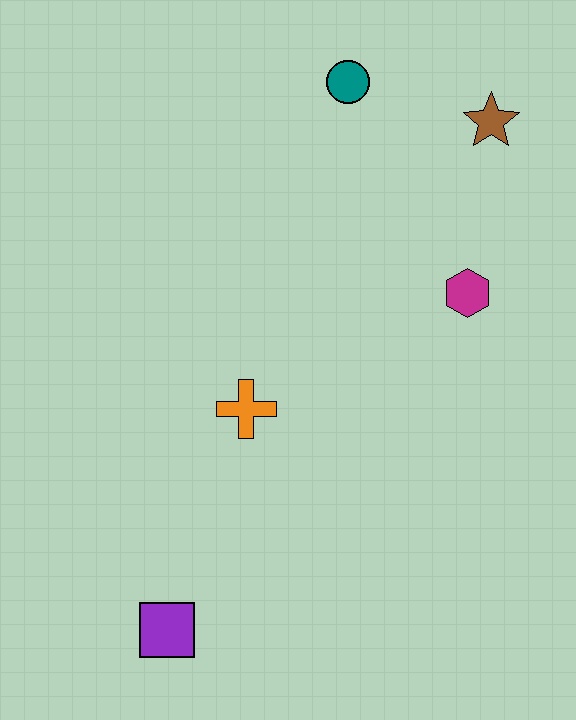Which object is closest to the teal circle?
The brown star is closest to the teal circle.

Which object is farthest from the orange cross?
The brown star is farthest from the orange cross.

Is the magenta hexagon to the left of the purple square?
No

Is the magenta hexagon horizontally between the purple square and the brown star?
Yes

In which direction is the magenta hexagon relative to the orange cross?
The magenta hexagon is to the right of the orange cross.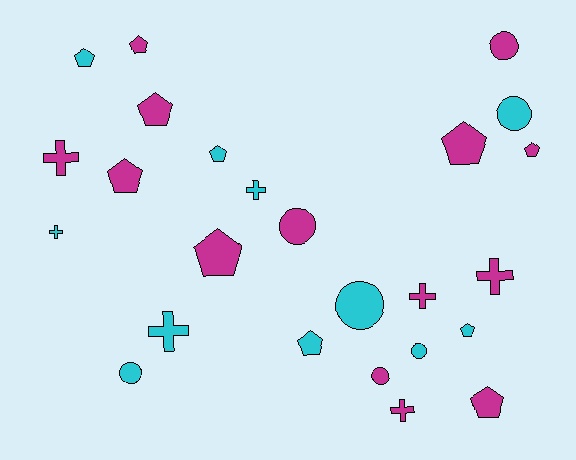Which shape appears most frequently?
Pentagon, with 11 objects.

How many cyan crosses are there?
There are 3 cyan crosses.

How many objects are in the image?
There are 25 objects.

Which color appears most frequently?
Magenta, with 14 objects.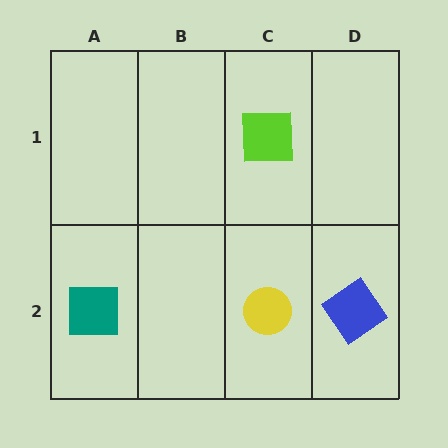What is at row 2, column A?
A teal square.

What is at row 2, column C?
A yellow circle.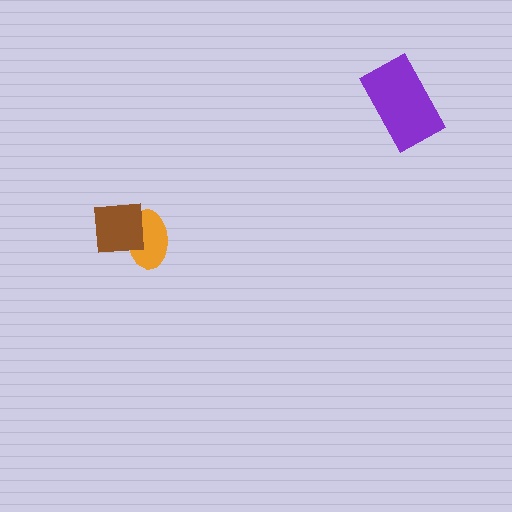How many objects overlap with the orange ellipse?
1 object overlaps with the orange ellipse.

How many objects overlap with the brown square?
1 object overlaps with the brown square.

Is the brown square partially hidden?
No, no other shape covers it.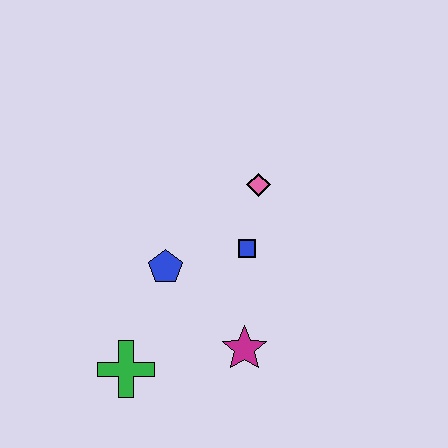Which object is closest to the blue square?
The pink diamond is closest to the blue square.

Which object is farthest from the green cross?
The pink diamond is farthest from the green cross.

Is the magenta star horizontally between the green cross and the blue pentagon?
No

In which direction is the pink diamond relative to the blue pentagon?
The pink diamond is to the right of the blue pentagon.